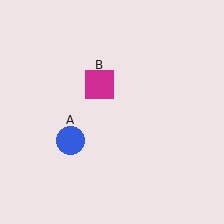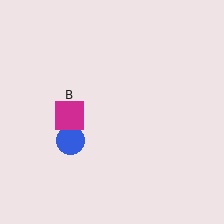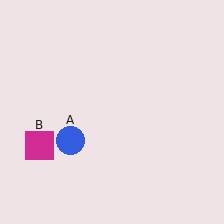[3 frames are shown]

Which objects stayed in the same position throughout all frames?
Blue circle (object A) remained stationary.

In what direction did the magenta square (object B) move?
The magenta square (object B) moved down and to the left.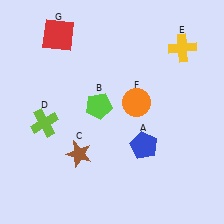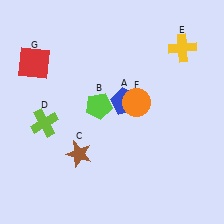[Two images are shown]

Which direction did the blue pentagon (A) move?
The blue pentagon (A) moved up.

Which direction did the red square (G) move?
The red square (G) moved down.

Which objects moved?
The objects that moved are: the blue pentagon (A), the red square (G).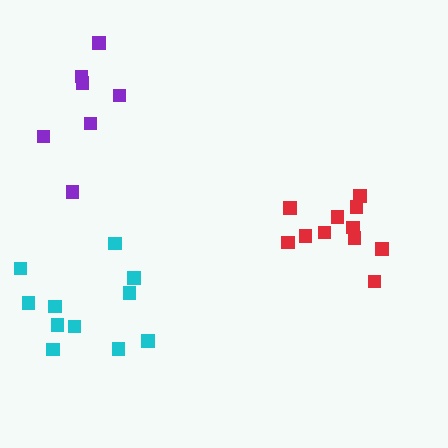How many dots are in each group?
Group 1: 7 dots, Group 2: 11 dots, Group 3: 11 dots (29 total).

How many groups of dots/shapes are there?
There are 3 groups.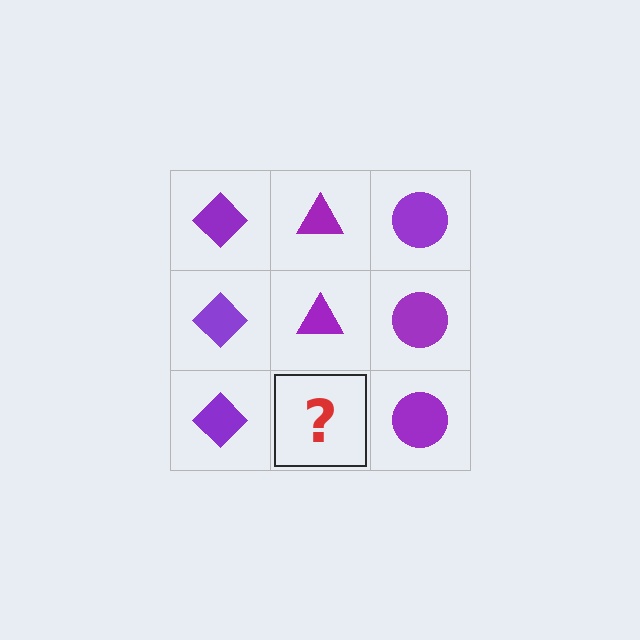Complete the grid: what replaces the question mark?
The question mark should be replaced with a purple triangle.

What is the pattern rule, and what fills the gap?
The rule is that each column has a consistent shape. The gap should be filled with a purple triangle.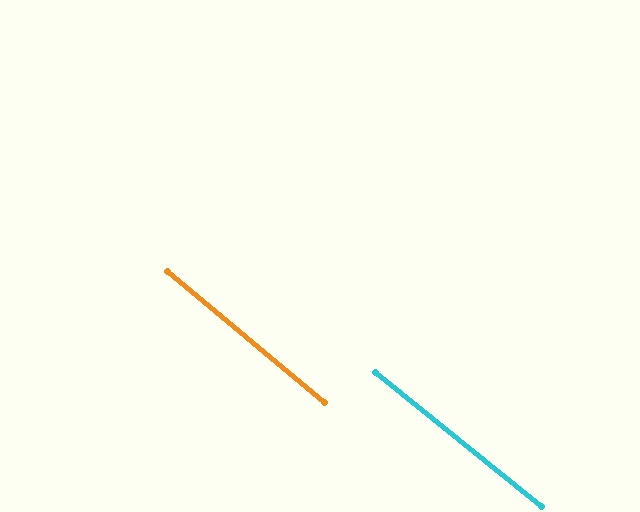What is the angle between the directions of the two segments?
Approximately 1 degree.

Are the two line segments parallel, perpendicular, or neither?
Parallel — their directions differ by only 0.9°.